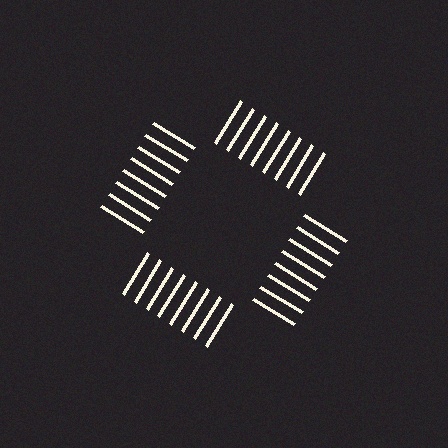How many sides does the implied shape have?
4 sides — the line-ends trace a square.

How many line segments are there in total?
32 — 8 along each of the 4 edges.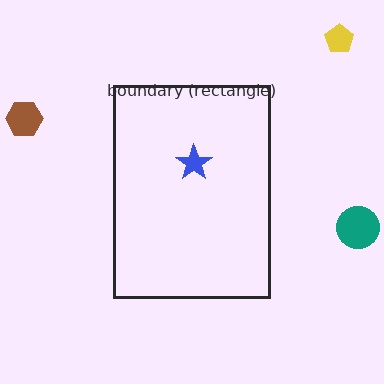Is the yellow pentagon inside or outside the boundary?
Outside.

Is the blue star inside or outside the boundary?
Inside.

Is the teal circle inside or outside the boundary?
Outside.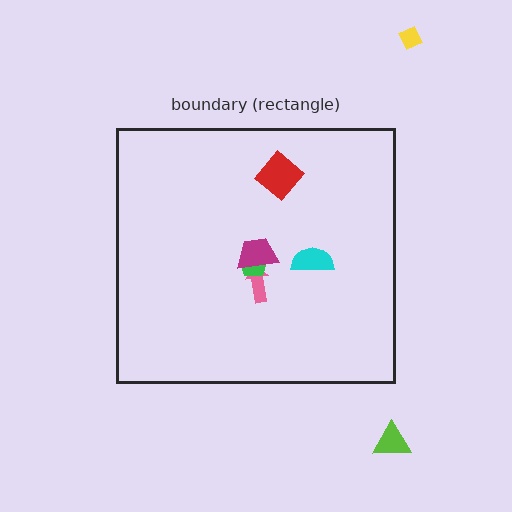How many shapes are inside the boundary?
5 inside, 2 outside.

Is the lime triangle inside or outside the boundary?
Outside.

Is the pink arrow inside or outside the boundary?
Inside.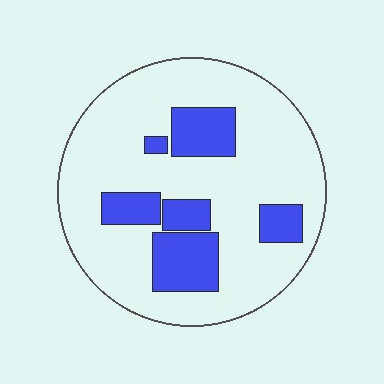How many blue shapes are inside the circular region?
6.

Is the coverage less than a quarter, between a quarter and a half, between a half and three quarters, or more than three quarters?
Less than a quarter.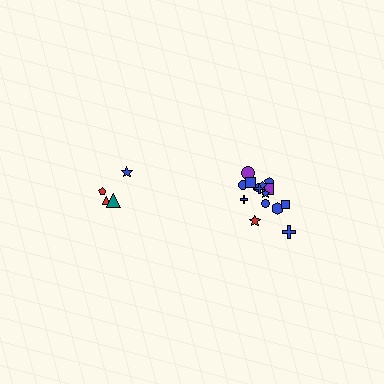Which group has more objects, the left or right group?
The right group.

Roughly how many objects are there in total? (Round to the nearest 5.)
Roughly 20 objects in total.